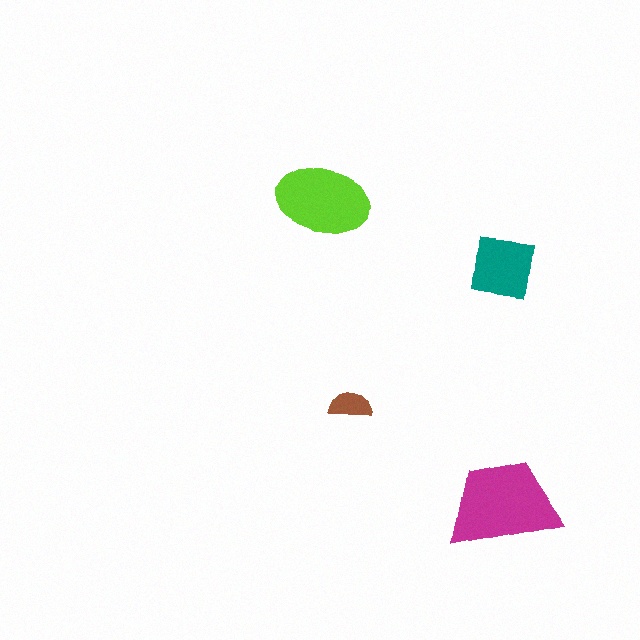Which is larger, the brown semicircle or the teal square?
The teal square.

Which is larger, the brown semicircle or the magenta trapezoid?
The magenta trapezoid.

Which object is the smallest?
The brown semicircle.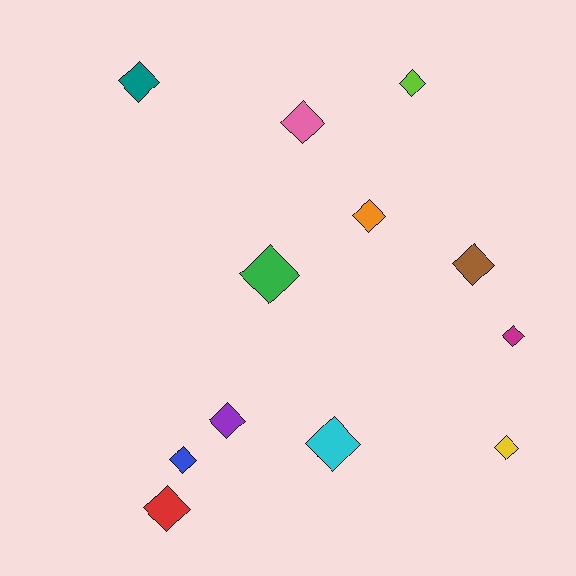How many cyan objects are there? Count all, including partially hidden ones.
There is 1 cyan object.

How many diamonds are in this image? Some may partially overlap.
There are 12 diamonds.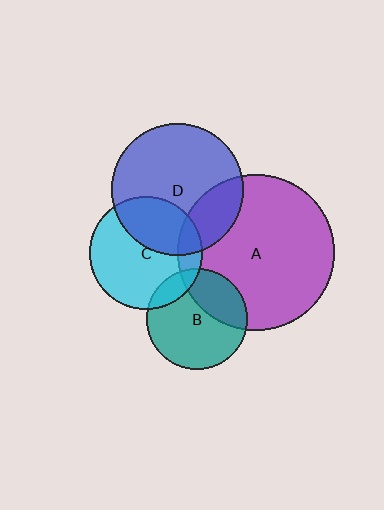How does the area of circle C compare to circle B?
Approximately 1.3 times.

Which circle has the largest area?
Circle A (purple).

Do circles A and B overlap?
Yes.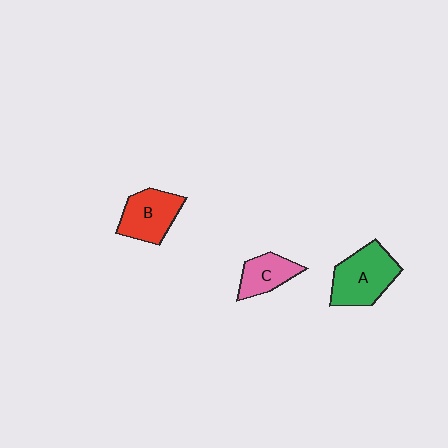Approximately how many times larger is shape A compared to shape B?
Approximately 1.2 times.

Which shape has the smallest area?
Shape C (pink).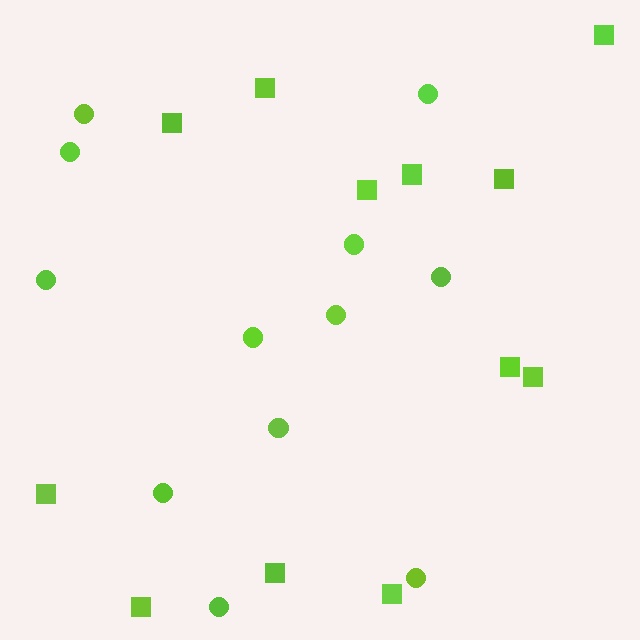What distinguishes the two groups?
There are 2 groups: one group of squares (12) and one group of circles (12).